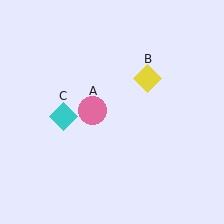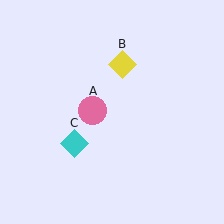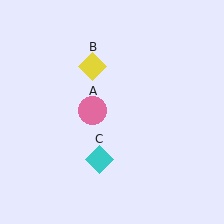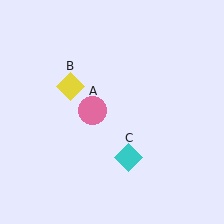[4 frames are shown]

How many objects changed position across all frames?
2 objects changed position: yellow diamond (object B), cyan diamond (object C).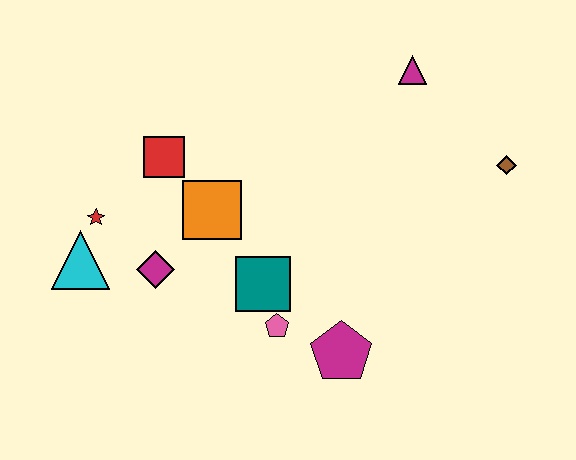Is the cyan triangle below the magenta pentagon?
No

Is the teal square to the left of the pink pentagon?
Yes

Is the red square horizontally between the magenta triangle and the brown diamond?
No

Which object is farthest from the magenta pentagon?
The magenta triangle is farthest from the magenta pentagon.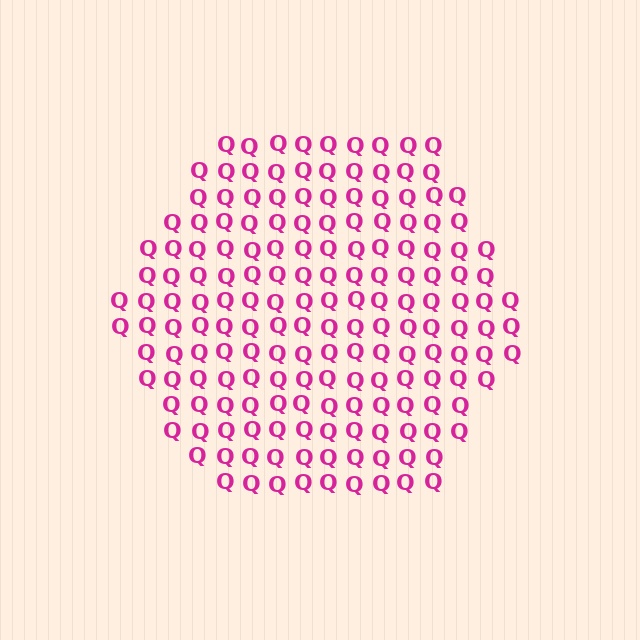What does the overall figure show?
The overall figure shows a hexagon.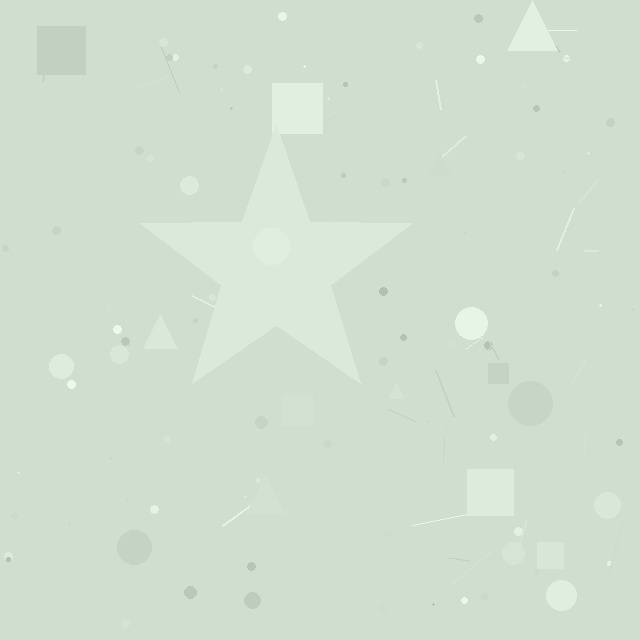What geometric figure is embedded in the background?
A star is embedded in the background.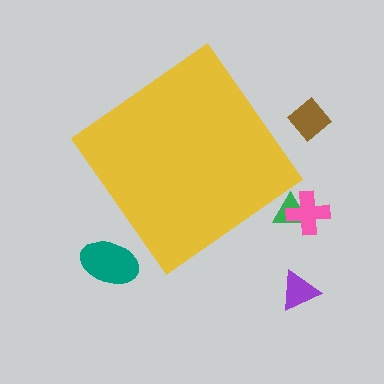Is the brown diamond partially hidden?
No, the brown diamond is fully visible.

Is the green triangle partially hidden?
No, the green triangle is fully visible.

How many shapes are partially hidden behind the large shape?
0 shapes are partially hidden.